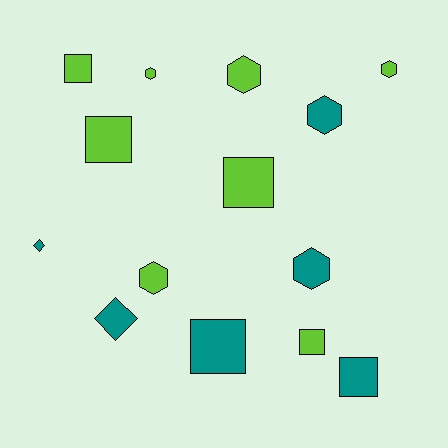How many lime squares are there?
There are 4 lime squares.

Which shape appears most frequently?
Hexagon, with 6 objects.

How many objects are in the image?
There are 14 objects.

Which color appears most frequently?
Lime, with 8 objects.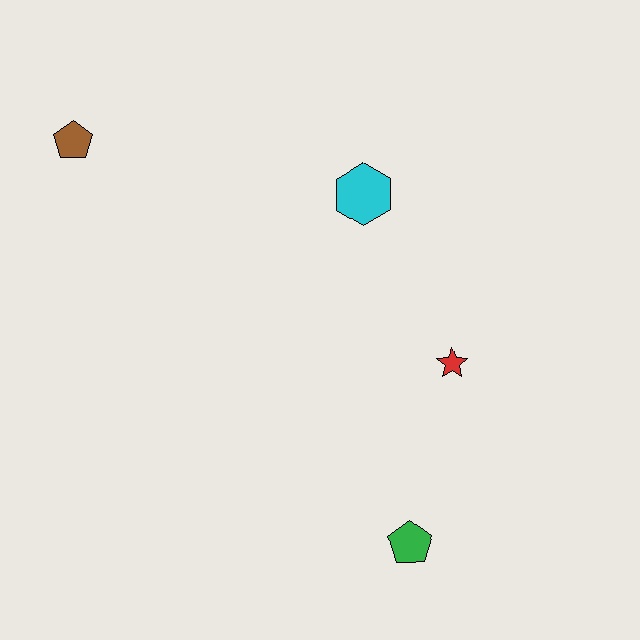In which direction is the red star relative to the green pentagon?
The red star is above the green pentagon.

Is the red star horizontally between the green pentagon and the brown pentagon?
No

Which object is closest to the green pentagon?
The red star is closest to the green pentagon.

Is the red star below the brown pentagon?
Yes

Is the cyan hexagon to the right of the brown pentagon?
Yes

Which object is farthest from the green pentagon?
The brown pentagon is farthest from the green pentagon.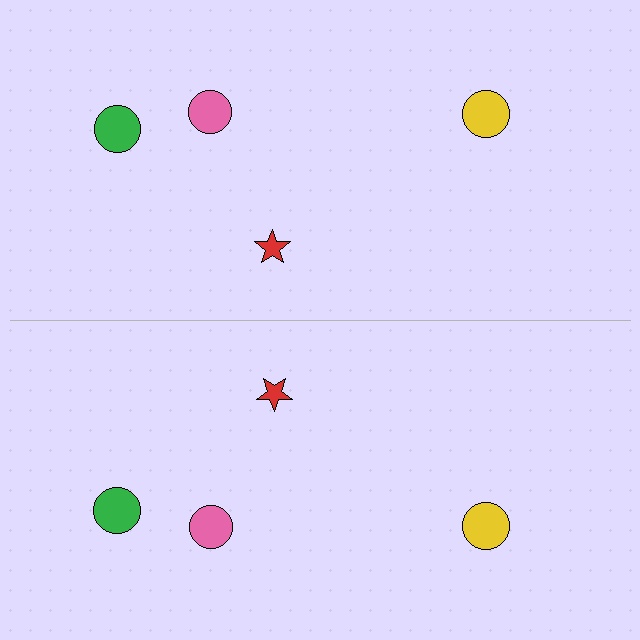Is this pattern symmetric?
Yes, this pattern has bilateral (reflection) symmetry.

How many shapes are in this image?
There are 8 shapes in this image.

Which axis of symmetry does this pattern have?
The pattern has a horizontal axis of symmetry running through the center of the image.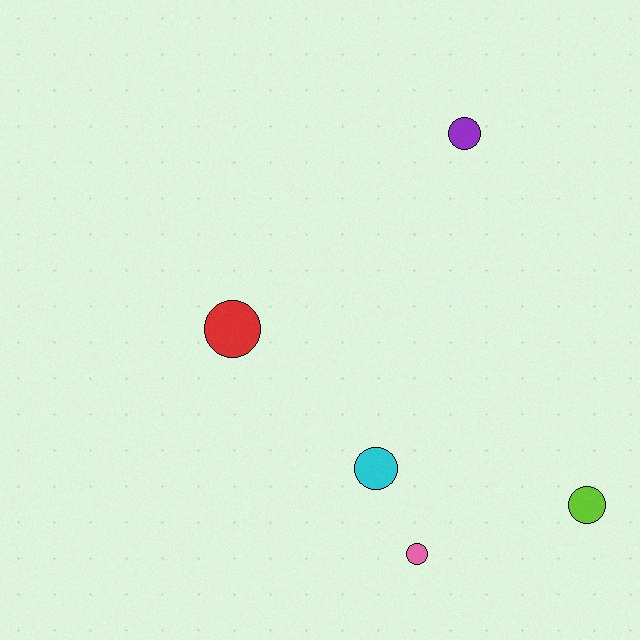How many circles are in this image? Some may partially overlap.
There are 5 circles.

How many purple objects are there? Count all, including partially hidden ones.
There is 1 purple object.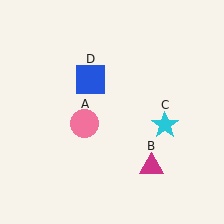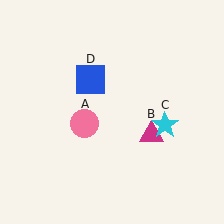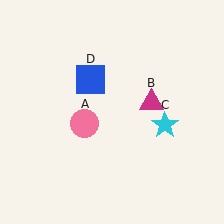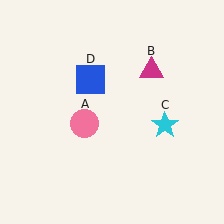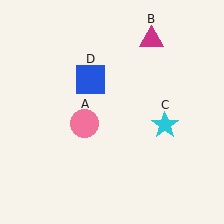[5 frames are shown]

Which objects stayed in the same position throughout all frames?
Pink circle (object A) and cyan star (object C) and blue square (object D) remained stationary.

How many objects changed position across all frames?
1 object changed position: magenta triangle (object B).